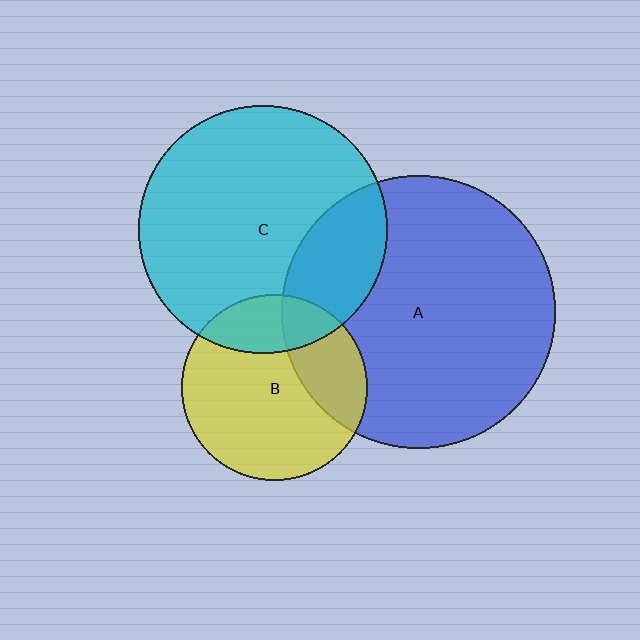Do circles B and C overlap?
Yes.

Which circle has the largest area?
Circle A (blue).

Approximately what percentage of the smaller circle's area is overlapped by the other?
Approximately 20%.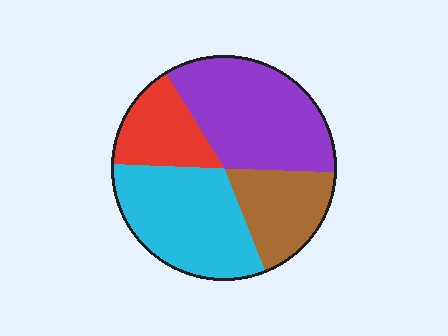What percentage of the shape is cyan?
Cyan takes up between a quarter and a half of the shape.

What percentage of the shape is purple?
Purple takes up between a third and a half of the shape.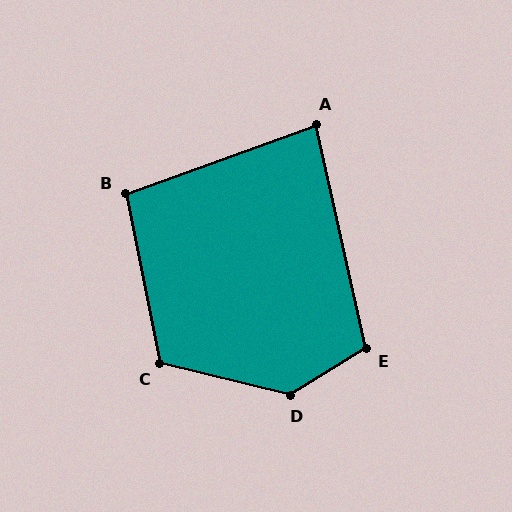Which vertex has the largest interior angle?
D, at approximately 134 degrees.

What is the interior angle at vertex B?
Approximately 99 degrees (obtuse).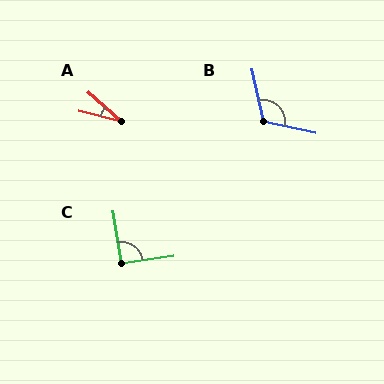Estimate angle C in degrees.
Approximately 91 degrees.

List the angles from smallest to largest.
A (28°), C (91°), B (115°).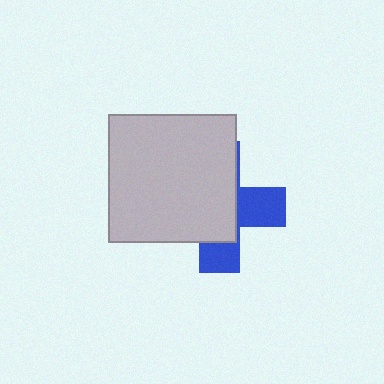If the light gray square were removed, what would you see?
You would see the complete blue cross.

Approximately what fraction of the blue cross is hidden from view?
Roughly 64% of the blue cross is hidden behind the light gray square.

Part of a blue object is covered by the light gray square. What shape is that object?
It is a cross.